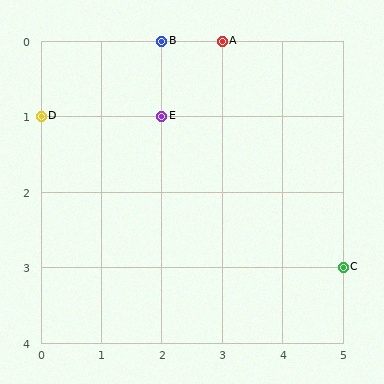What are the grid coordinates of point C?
Point C is at grid coordinates (5, 3).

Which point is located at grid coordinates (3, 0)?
Point A is at (3, 0).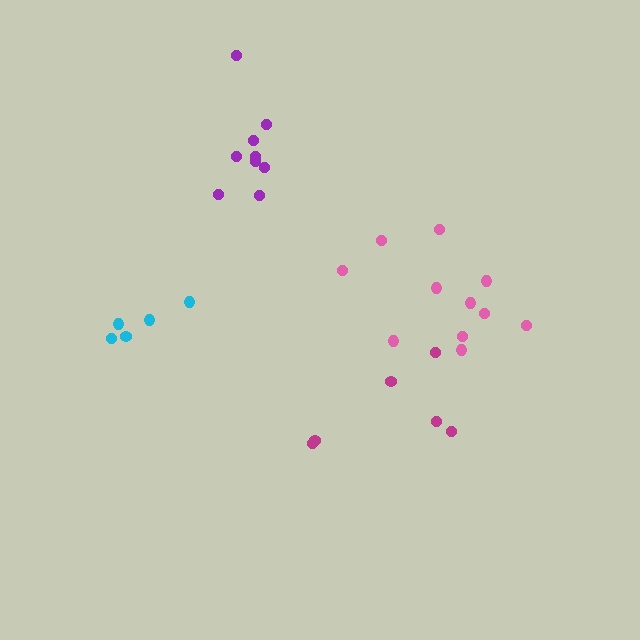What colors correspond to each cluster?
The clusters are colored: magenta, cyan, pink, purple.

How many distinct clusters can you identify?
There are 4 distinct clusters.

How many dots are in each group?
Group 1: 6 dots, Group 2: 5 dots, Group 3: 11 dots, Group 4: 9 dots (31 total).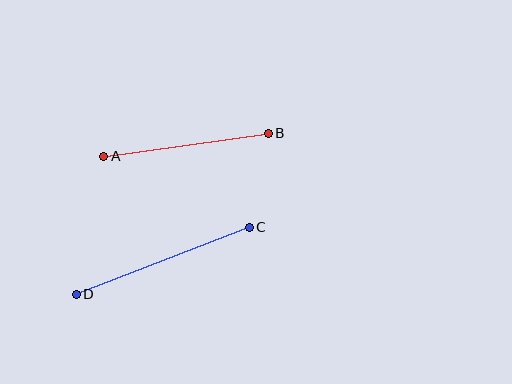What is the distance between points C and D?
The distance is approximately 185 pixels.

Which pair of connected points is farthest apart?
Points C and D are farthest apart.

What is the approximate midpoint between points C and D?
The midpoint is at approximately (163, 261) pixels.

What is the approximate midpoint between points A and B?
The midpoint is at approximately (186, 145) pixels.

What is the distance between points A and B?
The distance is approximately 166 pixels.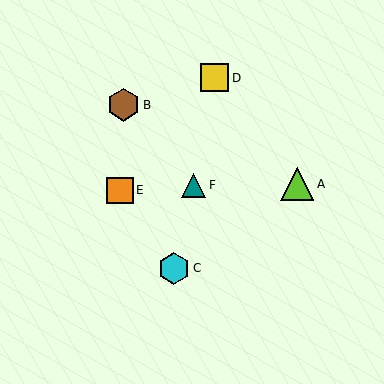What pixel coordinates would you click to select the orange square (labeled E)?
Click at (120, 190) to select the orange square E.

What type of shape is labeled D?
Shape D is a yellow square.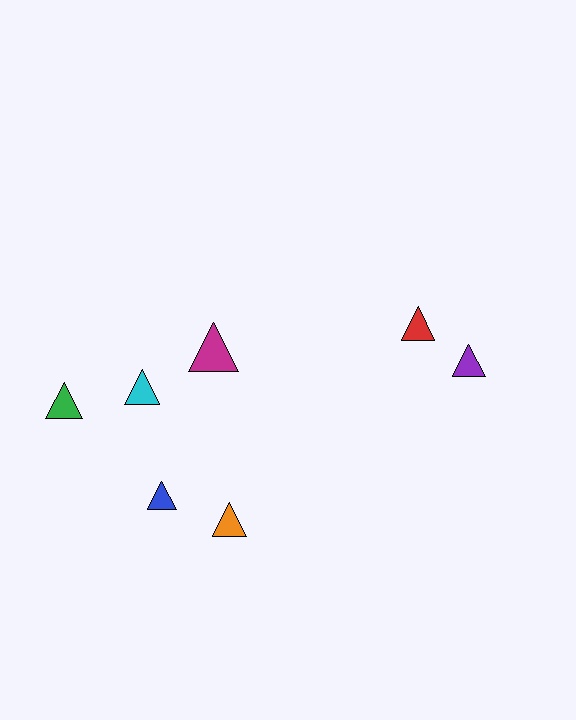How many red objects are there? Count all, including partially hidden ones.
There is 1 red object.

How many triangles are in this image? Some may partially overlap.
There are 7 triangles.